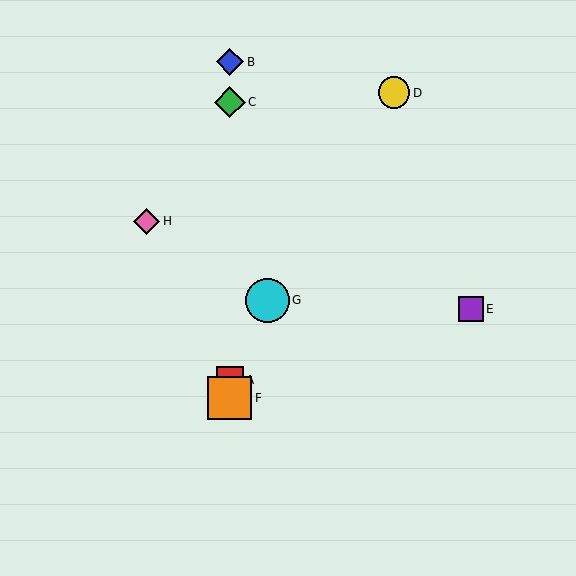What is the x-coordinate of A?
Object A is at x≈230.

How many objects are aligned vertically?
4 objects (A, B, C, F) are aligned vertically.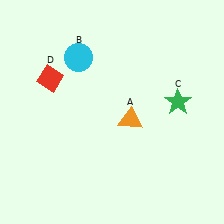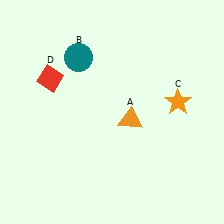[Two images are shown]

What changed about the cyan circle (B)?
In Image 1, B is cyan. In Image 2, it changed to teal.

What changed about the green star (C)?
In Image 1, C is green. In Image 2, it changed to orange.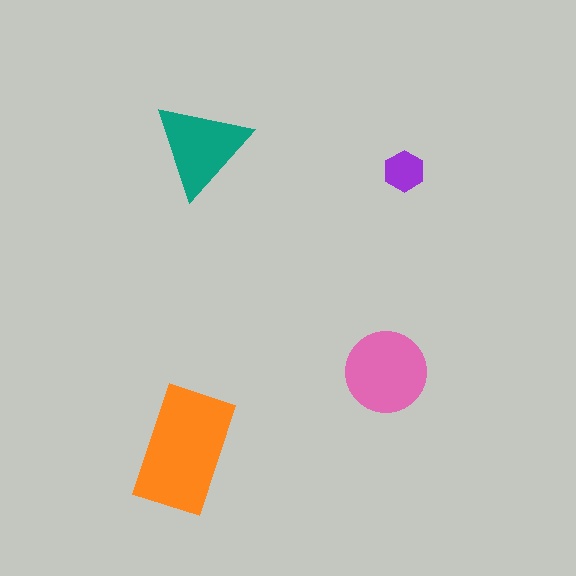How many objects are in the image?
There are 4 objects in the image.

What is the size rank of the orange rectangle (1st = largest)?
1st.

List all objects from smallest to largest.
The purple hexagon, the teal triangle, the pink circle, the orange rectangle.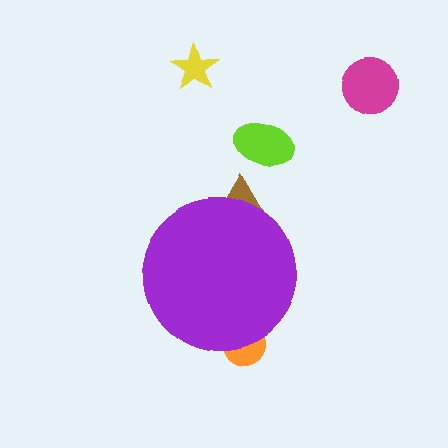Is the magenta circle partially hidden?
No, the magenta circle is fully visible.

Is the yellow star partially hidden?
No, the yellow star is fully visible.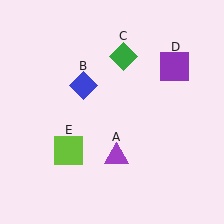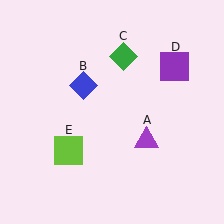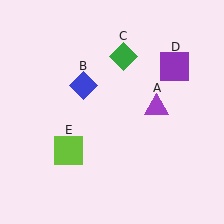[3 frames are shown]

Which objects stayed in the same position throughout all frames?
Blue diamond (object B) and green diamond (object C) and purple square (object D) and lime square (object E) remained stationary.